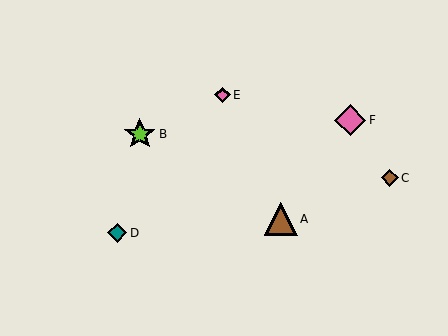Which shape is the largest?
The brown triangle (labeled A) is the largest.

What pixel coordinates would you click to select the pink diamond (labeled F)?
Click at (350, 120) to select the pink diamond F.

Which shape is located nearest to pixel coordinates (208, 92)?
The pink diamond (labeled E) at (222, 95) is nearest to that location.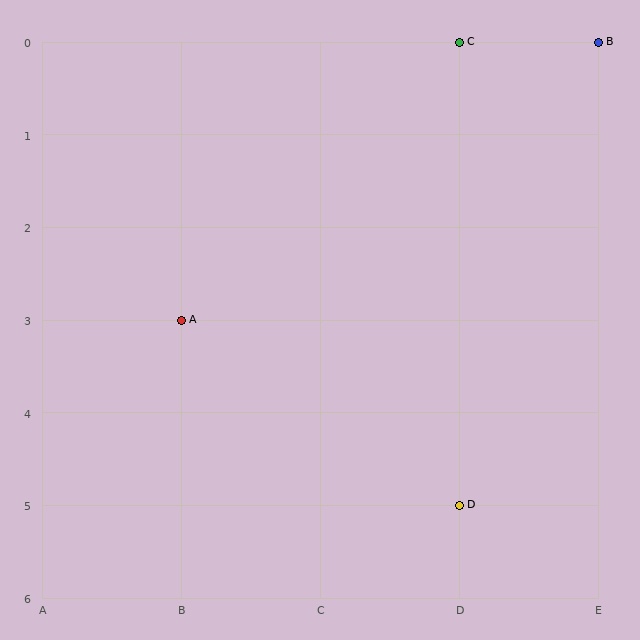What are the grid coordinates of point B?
Point B is at grid coordinates (E, 0).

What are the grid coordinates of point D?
Point D is at grid coordinates (D, 5).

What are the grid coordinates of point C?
Point C is at grid coordinates (D, 0).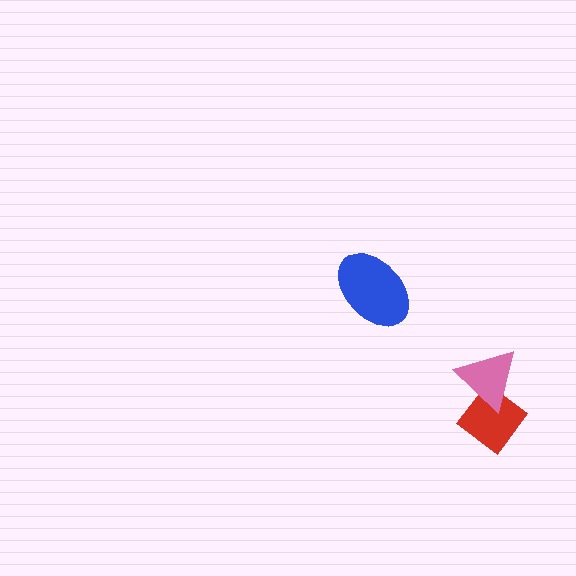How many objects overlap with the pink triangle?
1 object overlaps with the pink triangle.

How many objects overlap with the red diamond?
1 object overlaps with the red diamond.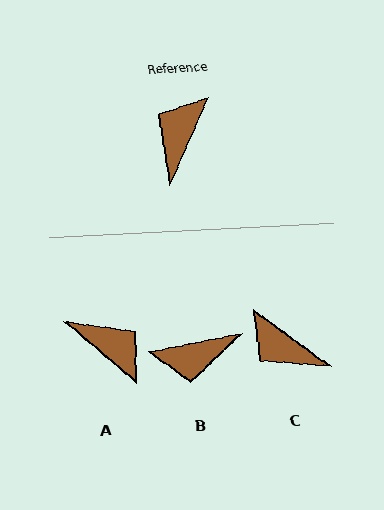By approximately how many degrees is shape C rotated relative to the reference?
Approximately 78 degrees counter-clockwise.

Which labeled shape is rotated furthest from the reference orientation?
B, about 125 degrees away.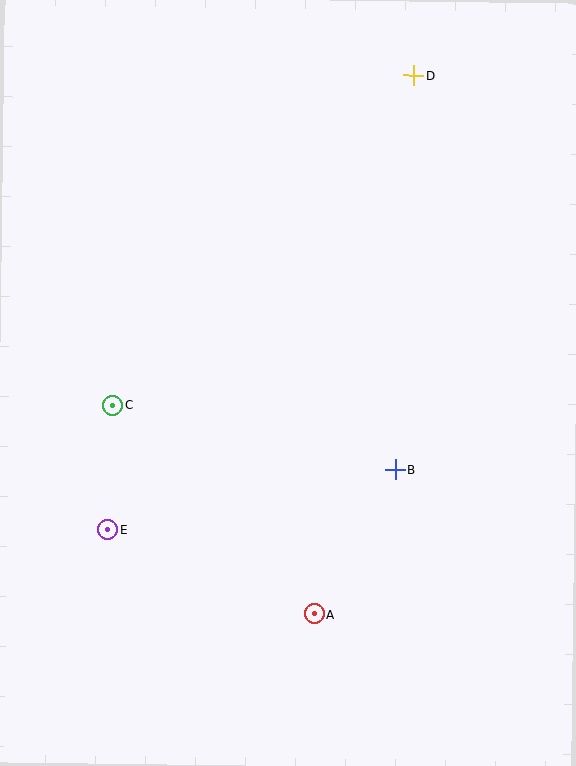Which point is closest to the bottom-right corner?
Point A is closest to the bottom-right corner.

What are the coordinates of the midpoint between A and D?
The midpoint between A and D is at (364, 345).